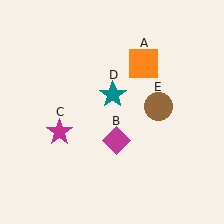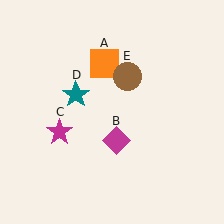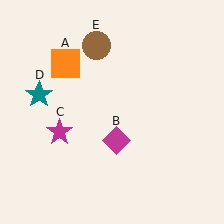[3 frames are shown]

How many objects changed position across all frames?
3 objects changed position: orange square (object A), teal star (object D), brown circle (object E).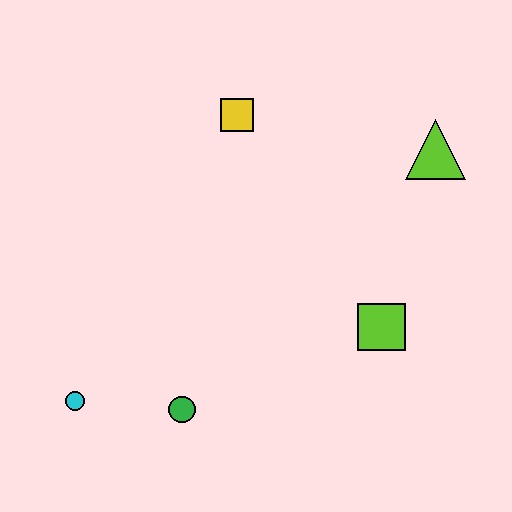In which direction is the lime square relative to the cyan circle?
The lime square is to the right of the cyan circle.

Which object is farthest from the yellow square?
The cyan circle is farthest from the yellow square.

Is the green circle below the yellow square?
Yes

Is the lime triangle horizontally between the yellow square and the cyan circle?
No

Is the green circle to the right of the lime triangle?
No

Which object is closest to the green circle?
The cyan circle is closest to the green circle.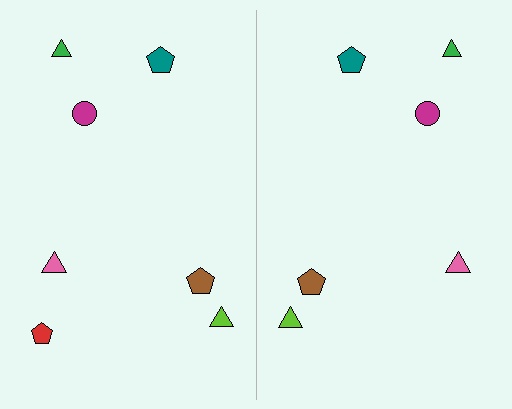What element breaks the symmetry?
A red pentagon is missing from the right side.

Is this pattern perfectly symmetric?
No, the pattern is not perfectly symmetric. A red pentagon is missing from the right side.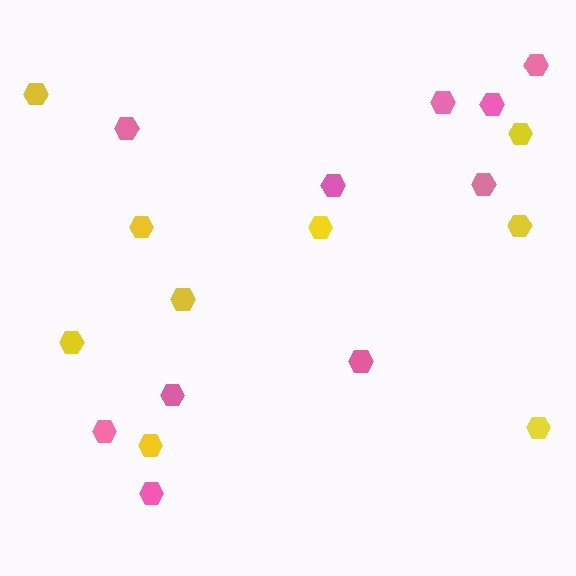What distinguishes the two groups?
There are 2 groups: one group of pink hexagons (10) and one group of yellow hexagons (9).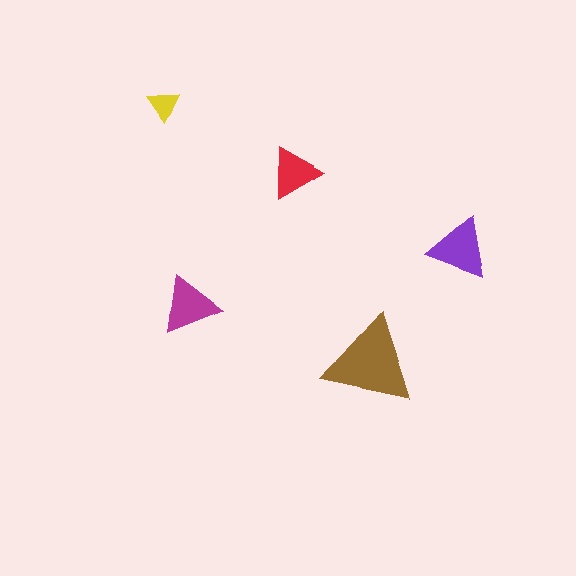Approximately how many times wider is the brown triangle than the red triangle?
About 1.5 times wider.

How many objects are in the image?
There are 5 objects in the image.